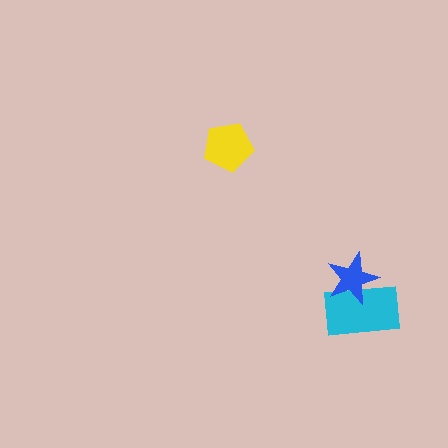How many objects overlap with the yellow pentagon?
0 objects overlap with the yellow pentagon.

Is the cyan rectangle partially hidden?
Yes, it is partially covered by another shape.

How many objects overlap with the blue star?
1 object overlaps with the blue star.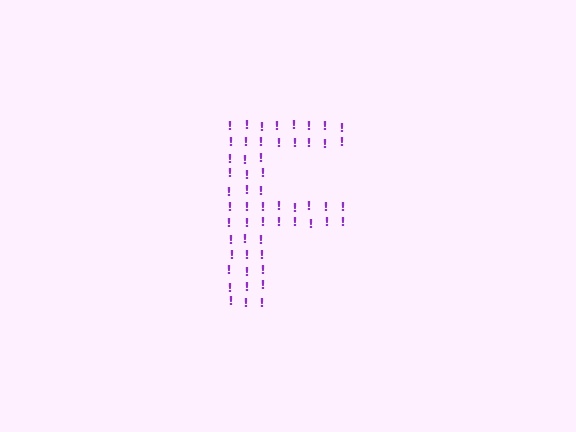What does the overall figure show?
The overall figure shows the letter F.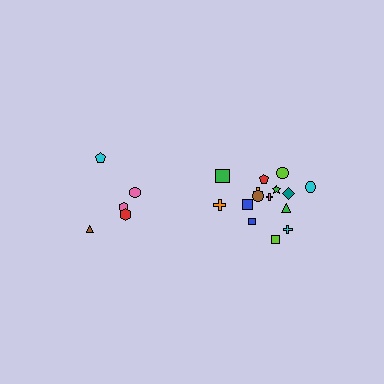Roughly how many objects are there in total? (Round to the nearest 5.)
Roughly 20 objects in total.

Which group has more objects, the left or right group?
The right group.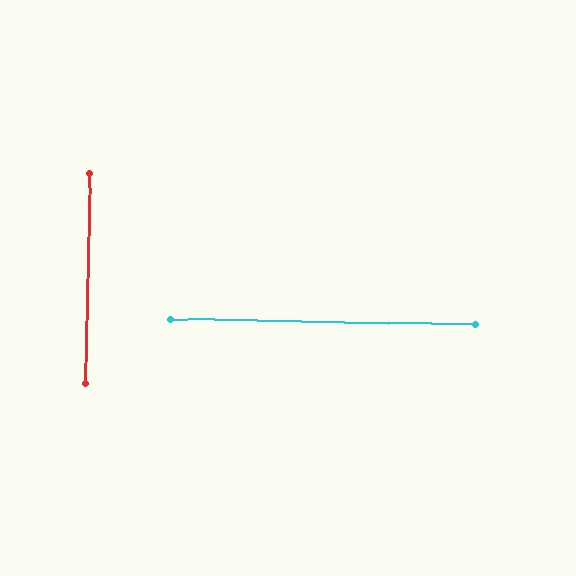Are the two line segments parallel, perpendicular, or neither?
Perpendicular — they meet at approximately 90°.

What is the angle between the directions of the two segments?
Approximately 90 degrees.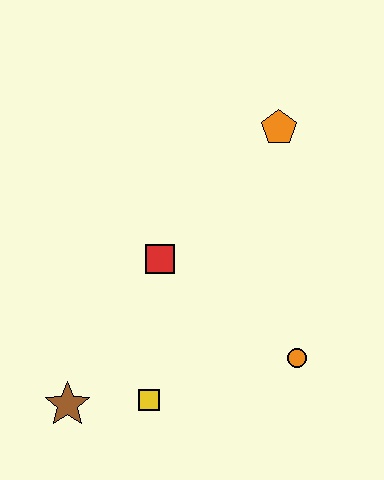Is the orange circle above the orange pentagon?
No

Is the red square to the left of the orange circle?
Yes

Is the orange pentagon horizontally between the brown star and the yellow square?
No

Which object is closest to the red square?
The yellow square is closest to the red square.